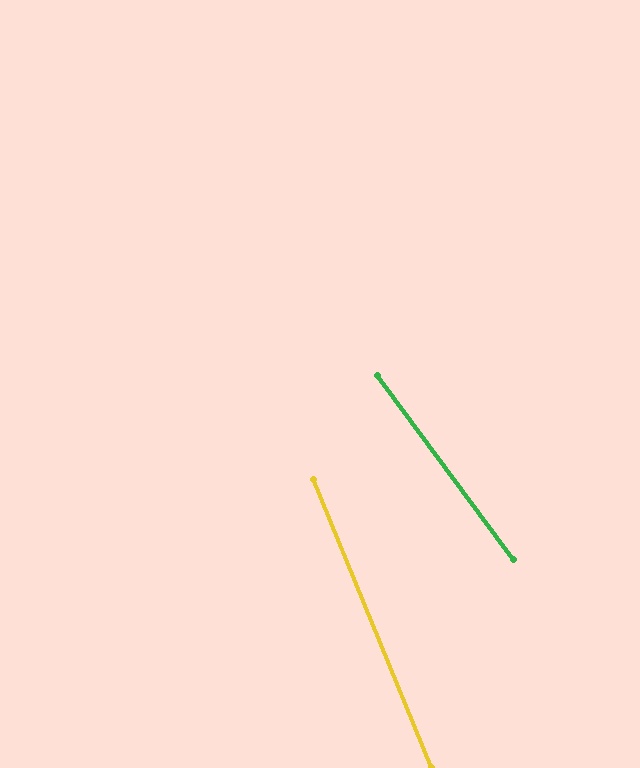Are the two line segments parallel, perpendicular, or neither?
Neither parallel nor perpendicular — they differ by about 14°.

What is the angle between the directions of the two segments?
Approximately 14 degrees.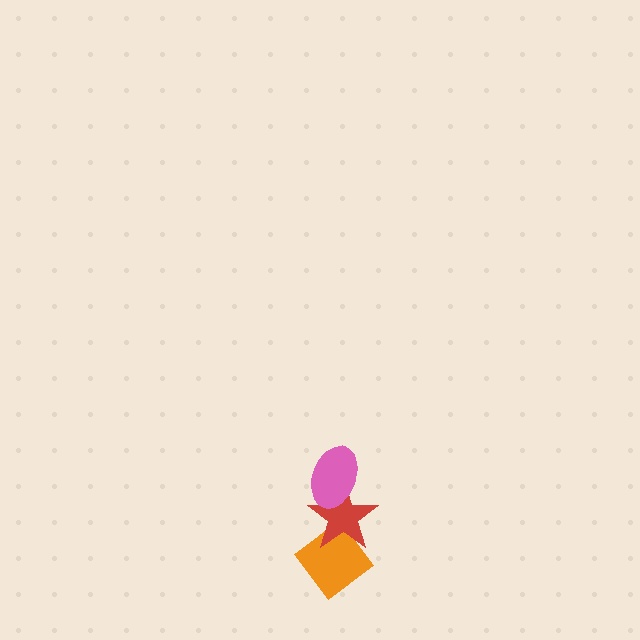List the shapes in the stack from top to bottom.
From top to bottom: the pink ellipse, the red star, the orange diamond.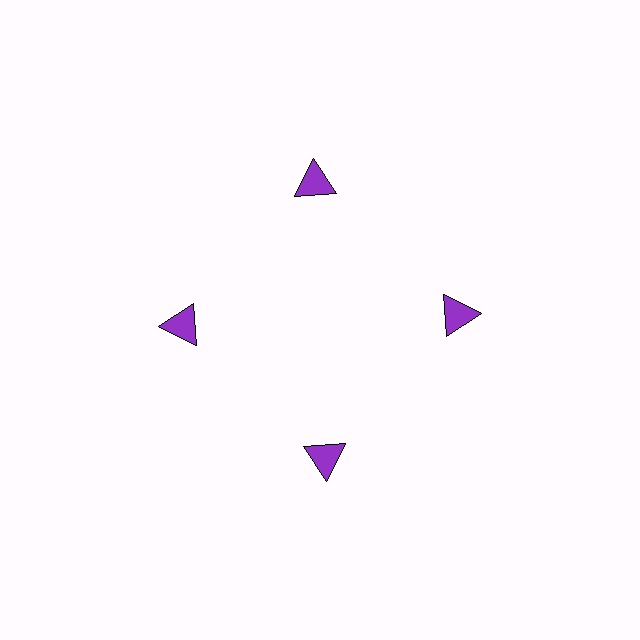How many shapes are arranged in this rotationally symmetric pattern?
There are 4 shapes, arranged in 4 groups of 1.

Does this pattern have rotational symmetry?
Yes, this pattern has 4-fold rotational symmetry. It looks the same after rotating 90 degrees around the center.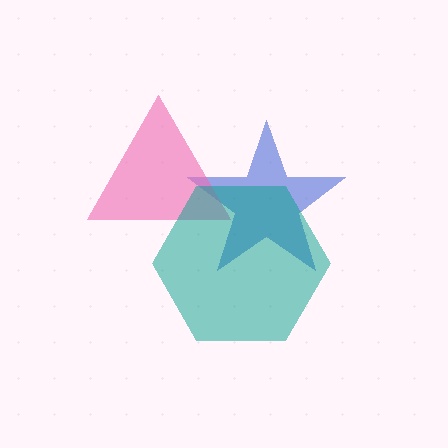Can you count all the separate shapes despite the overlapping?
Yes, there are 3 separate shapes.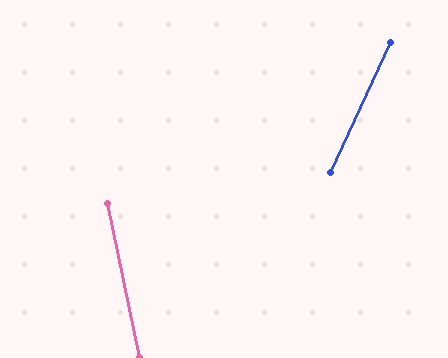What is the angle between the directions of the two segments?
Approximately 36 degrees.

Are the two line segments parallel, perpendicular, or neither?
Neither parallel nor perpendicular — they differ by about 36°.